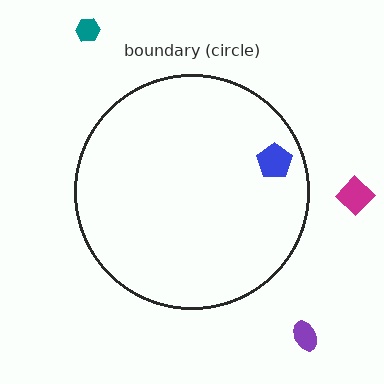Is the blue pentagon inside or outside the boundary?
Inside.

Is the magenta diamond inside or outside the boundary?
Outside.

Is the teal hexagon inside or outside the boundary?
Outside.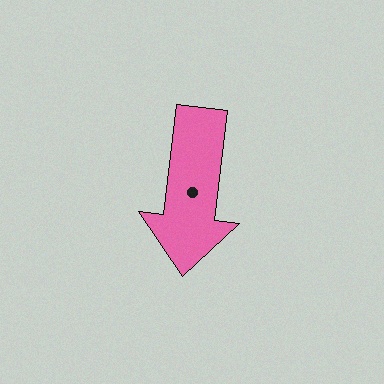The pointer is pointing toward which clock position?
Roughly 6 o'clock.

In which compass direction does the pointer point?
South.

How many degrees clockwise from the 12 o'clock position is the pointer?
Approximately 187 degrees.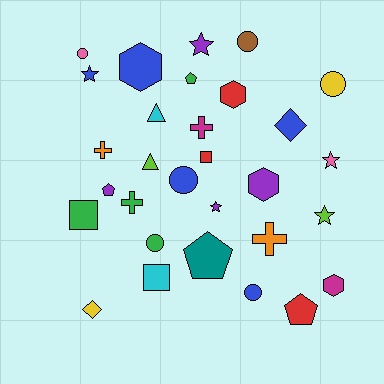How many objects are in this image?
There are 30 objects.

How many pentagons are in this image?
There are 4 pentagons.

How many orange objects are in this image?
There are 2 orange objects.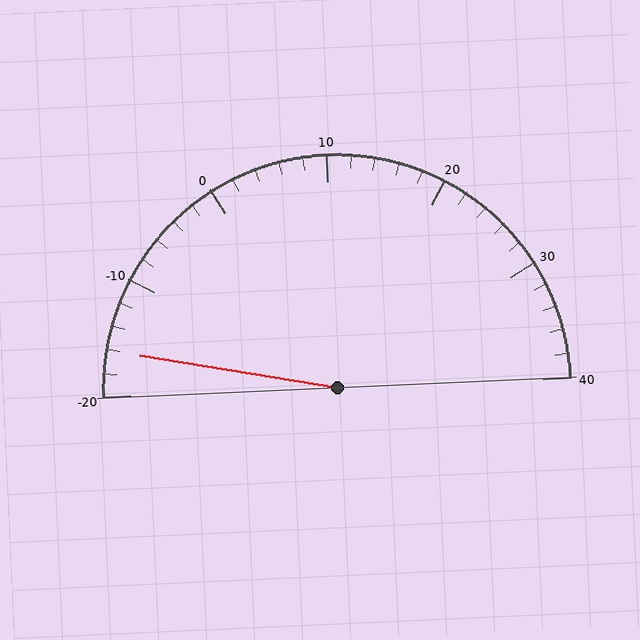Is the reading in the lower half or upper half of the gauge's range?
The reading is in the lower half of the range (-20 to 40).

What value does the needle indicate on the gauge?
The needle indicates approximately -16.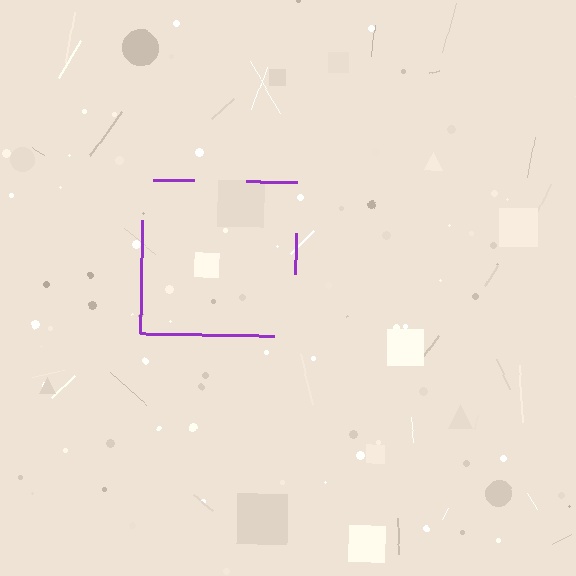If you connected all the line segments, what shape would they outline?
They would outline a square.